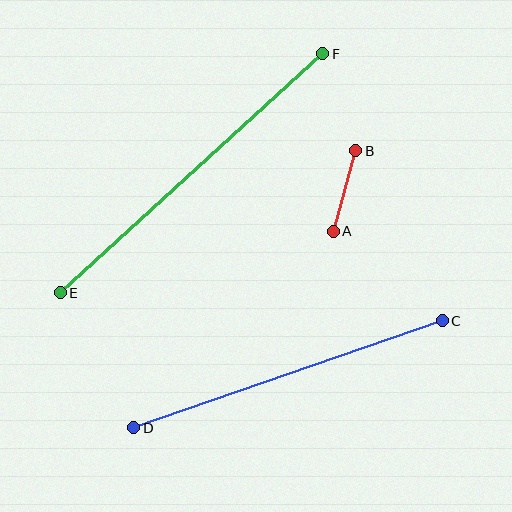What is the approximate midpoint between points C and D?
The midpoint is at approximately (288, 374) pixels.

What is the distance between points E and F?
The distance is approximately 355 pixels.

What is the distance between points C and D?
The distance is approximately 326 pixels.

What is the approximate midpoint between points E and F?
The midpoint is at approximately (191, 173) pixels.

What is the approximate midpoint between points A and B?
The midpoint is at approximately (345, 191) pixels.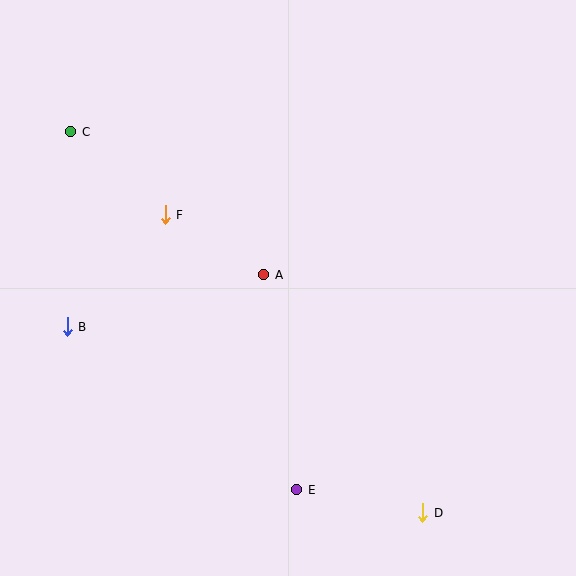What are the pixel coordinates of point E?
Point E is at (297, 490).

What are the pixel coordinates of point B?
Point B is at (67, 327).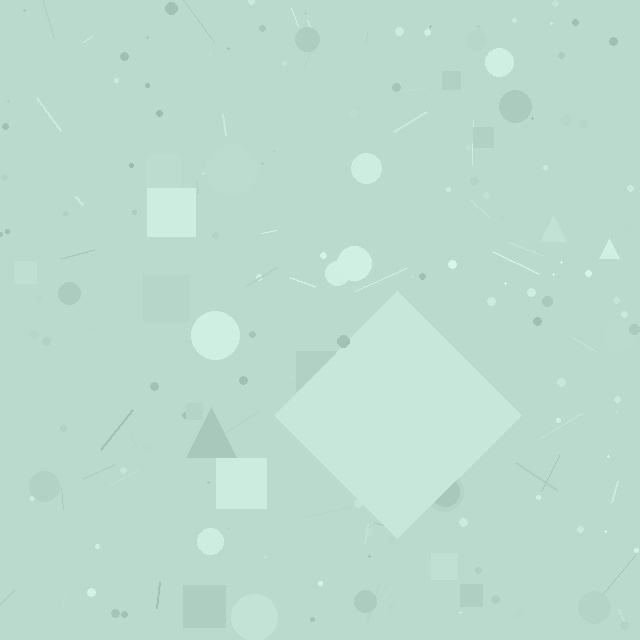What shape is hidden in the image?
A diamond is hidden in the image.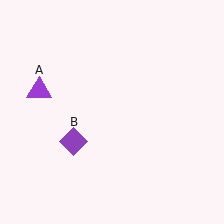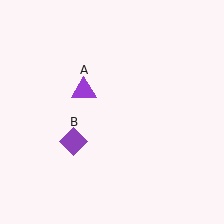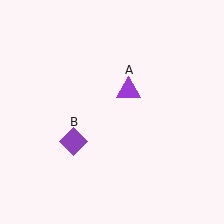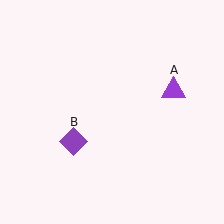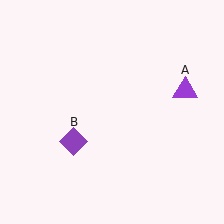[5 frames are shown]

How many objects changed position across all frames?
1 object changed position: purple triangle (object A).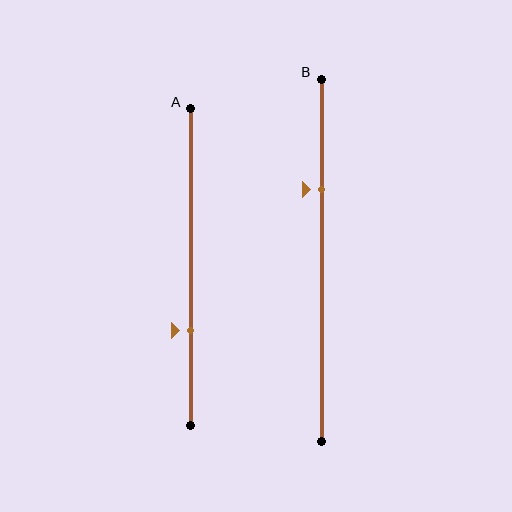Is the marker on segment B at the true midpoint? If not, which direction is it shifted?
No, the marker on segment B is shifted upward by about 20% of the segment length.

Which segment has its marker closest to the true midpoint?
Segment B has its marker closest to the true midpoint.